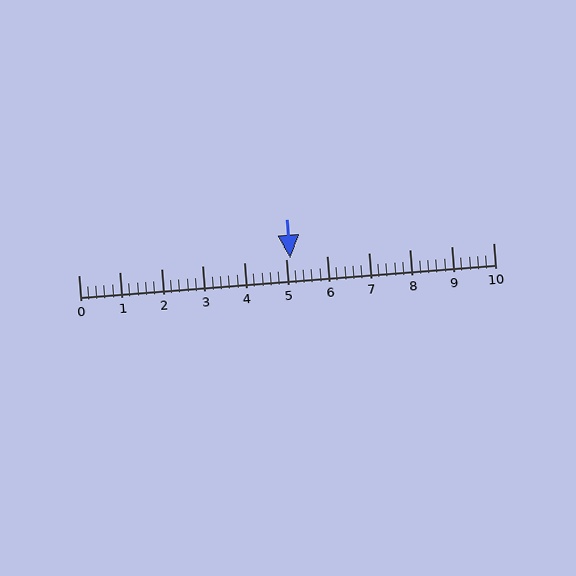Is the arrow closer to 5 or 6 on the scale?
The arrow is closer to 5.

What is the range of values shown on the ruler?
The ruler shows values from 0 to 10.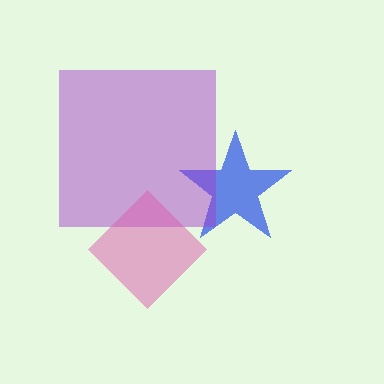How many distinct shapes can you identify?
There are 3 distinct shapes: a blue star, a purple square, a pink diamond.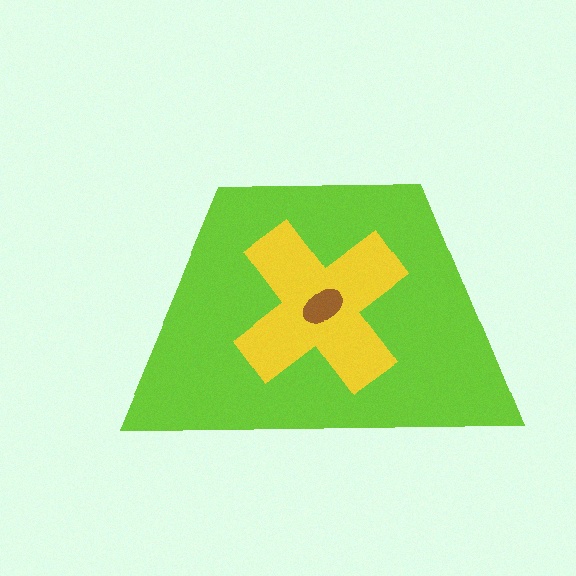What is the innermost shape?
The brown ellipse.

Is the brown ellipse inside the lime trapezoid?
Yes.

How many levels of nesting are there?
3.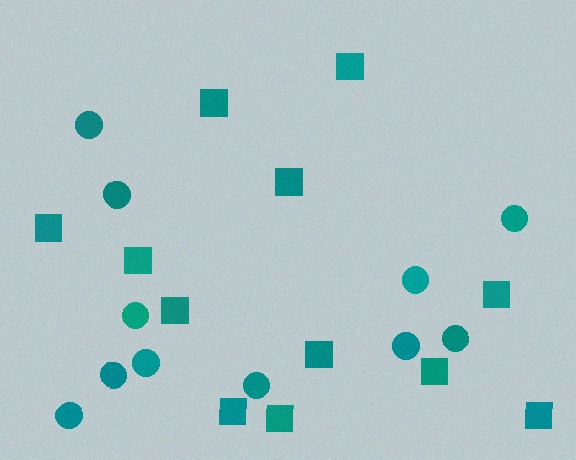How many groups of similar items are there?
There are 2 groups: one group of squares (12) and one group of circles (11).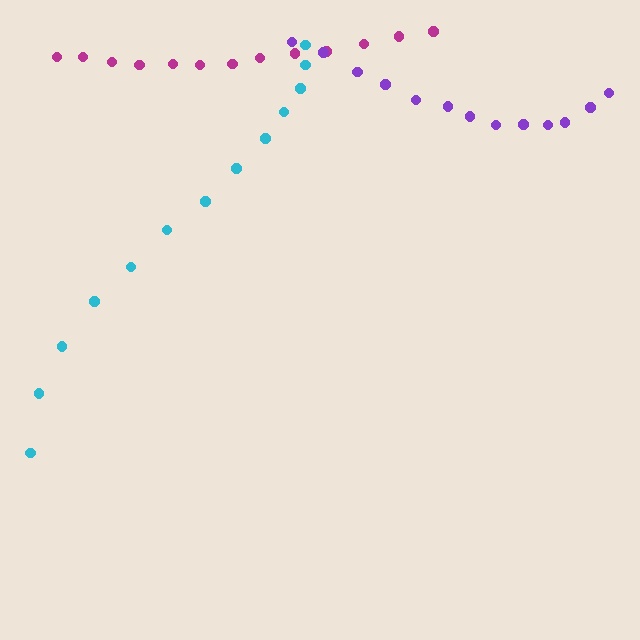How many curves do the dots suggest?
There are 3 distinct paths.